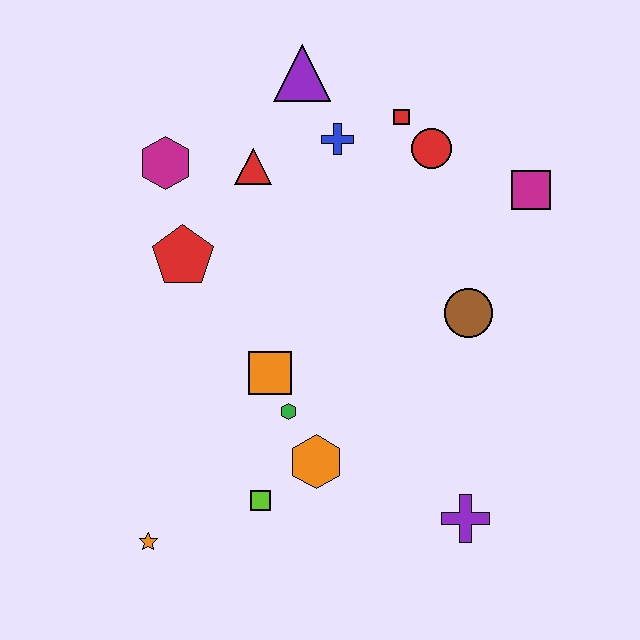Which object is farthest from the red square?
The orange star is farthest from the red square.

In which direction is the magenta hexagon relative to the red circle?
The magenta hexagon is to the left of the red circle.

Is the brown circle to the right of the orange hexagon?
Yes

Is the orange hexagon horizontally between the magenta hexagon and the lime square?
No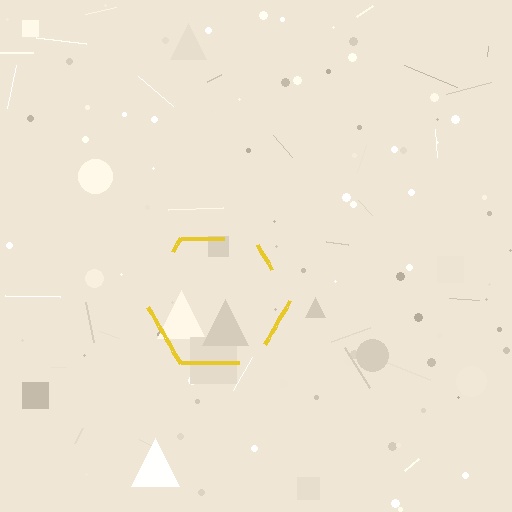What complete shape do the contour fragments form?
The contour fragments form a hexagon.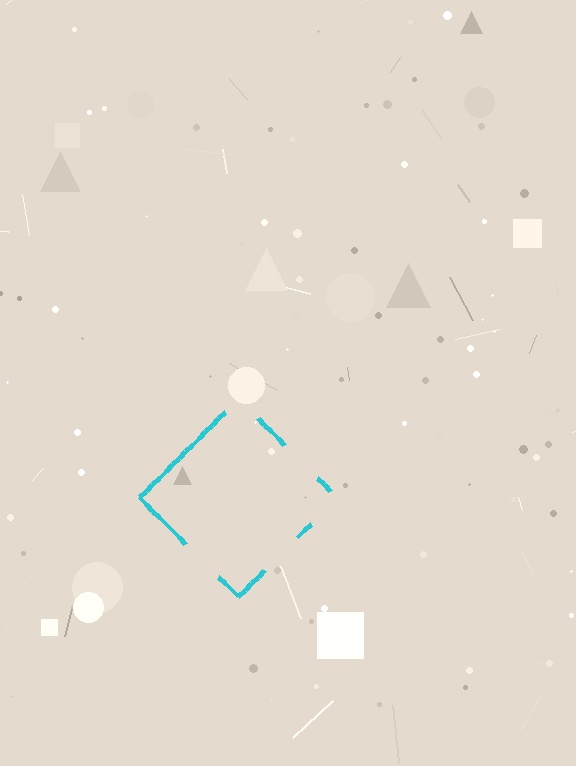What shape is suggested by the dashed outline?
The dashed outline suggests a diamond.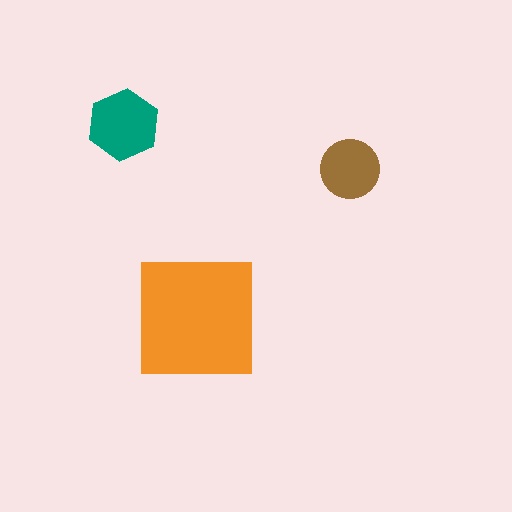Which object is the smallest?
The brown circle.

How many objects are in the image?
There are 3 objects in the image.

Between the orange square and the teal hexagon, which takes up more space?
The orange square.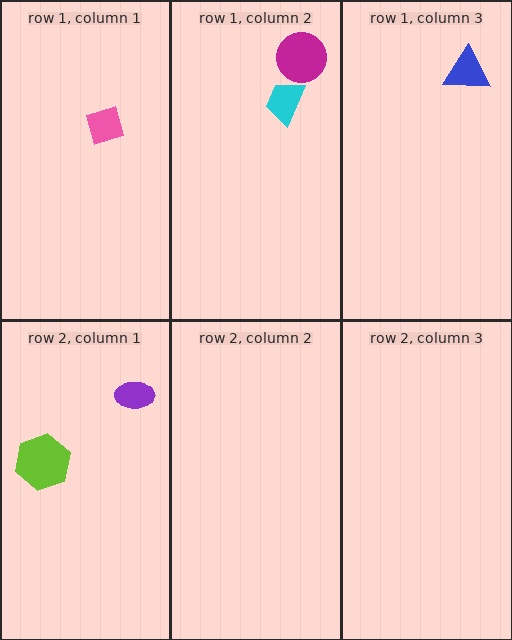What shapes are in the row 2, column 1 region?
The lime hexagon, the purple ellipse.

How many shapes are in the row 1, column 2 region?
2.